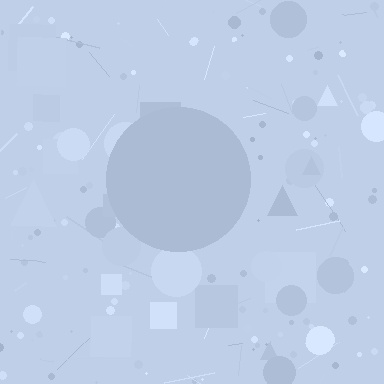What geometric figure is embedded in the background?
A circle is embedded in the background.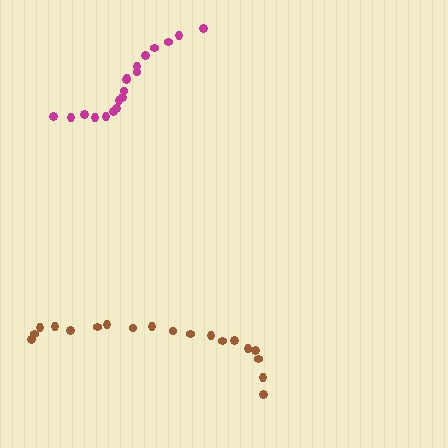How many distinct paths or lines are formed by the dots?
There are 2 distinct paths.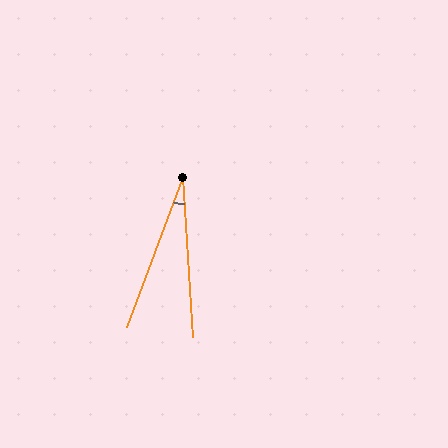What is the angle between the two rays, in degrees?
Approximately 24 degrees.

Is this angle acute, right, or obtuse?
It is acute.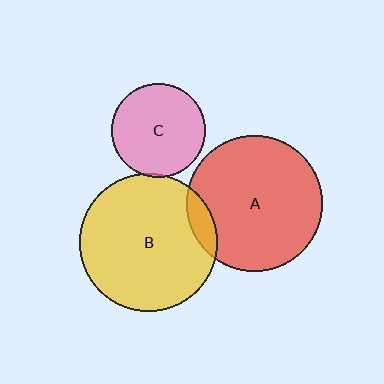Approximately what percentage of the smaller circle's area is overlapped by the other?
Approximately 10%.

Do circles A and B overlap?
Yes.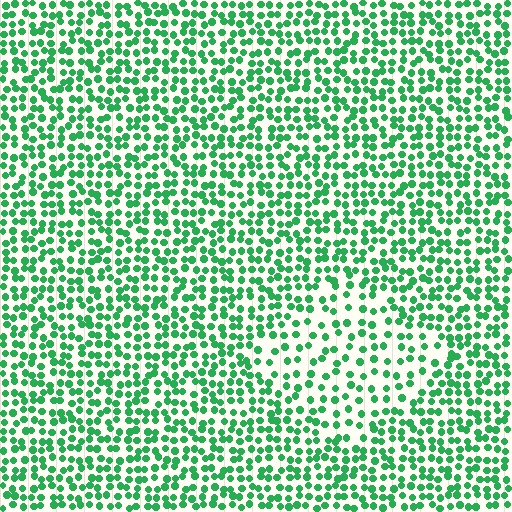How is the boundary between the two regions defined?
The boundary is defined by a change in element density (approximately 1.8x ratio). All elements are the same color, size, and shape.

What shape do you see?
I see a diamond.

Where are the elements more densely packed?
The elements are more densely packed outside the diamond boundary.